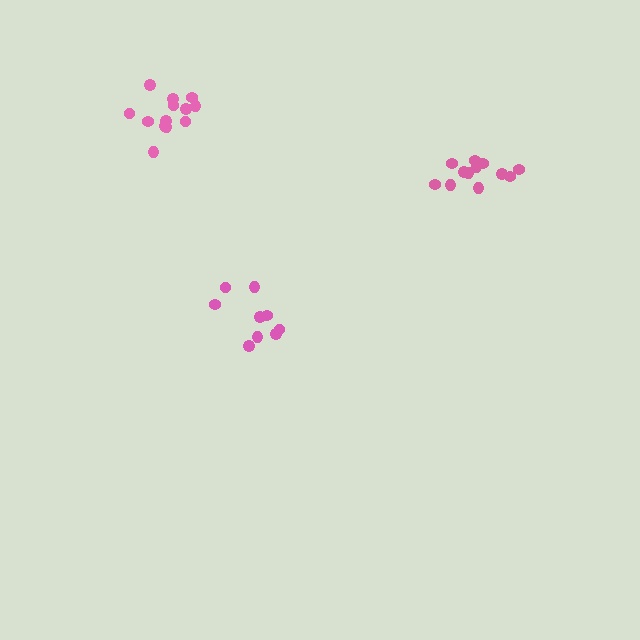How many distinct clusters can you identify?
There are 3 distinct clusters.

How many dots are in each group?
Group 1: 9 dots, Group 2: 13 dots, Group 3: 12 dots (34 total).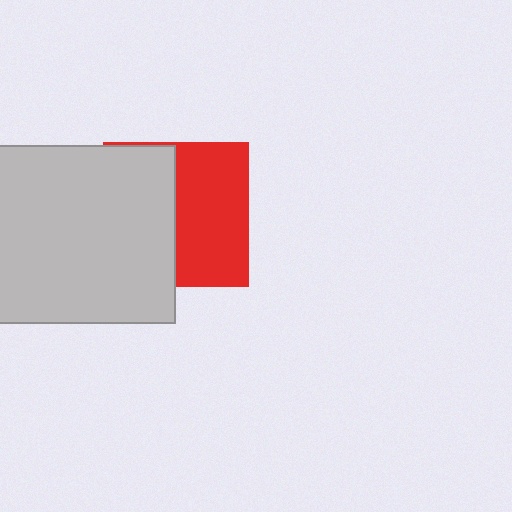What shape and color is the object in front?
The object in front is a light gray square.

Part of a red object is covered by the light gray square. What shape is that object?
It is a square.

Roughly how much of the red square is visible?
About half of it is visible (roughly 52%).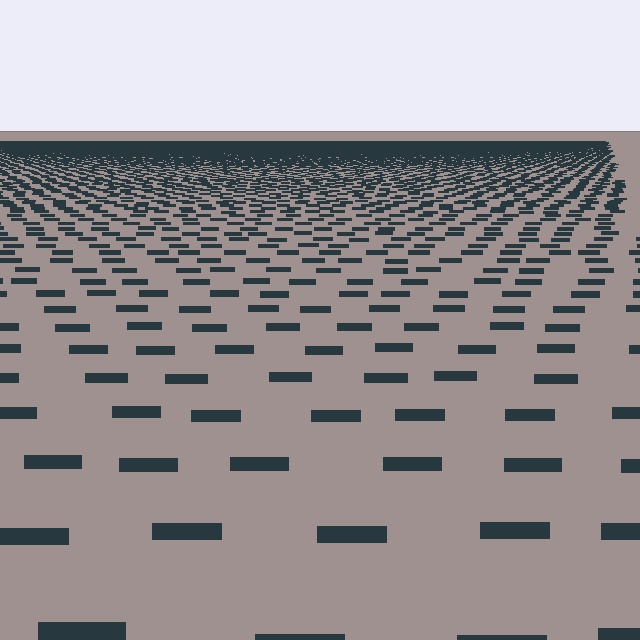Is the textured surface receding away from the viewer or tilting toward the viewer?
The surface is receding away from the viewer. Texture elements get smaller and denser toward the top.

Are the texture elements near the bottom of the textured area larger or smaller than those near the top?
Larger. Near the bottom, elements are closer to the viewer and appear at a bigger on-screen size.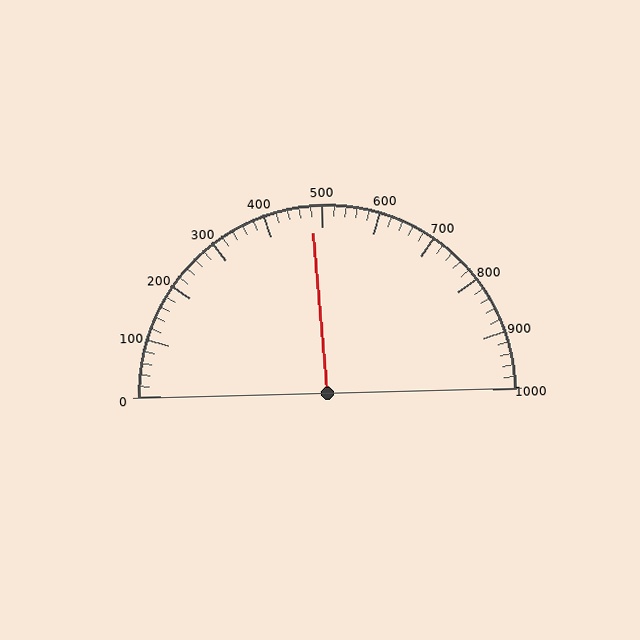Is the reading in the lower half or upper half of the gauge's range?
The reading is in the lower half of the range (0 to 1000).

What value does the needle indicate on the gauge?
The needle indicates approximately 480.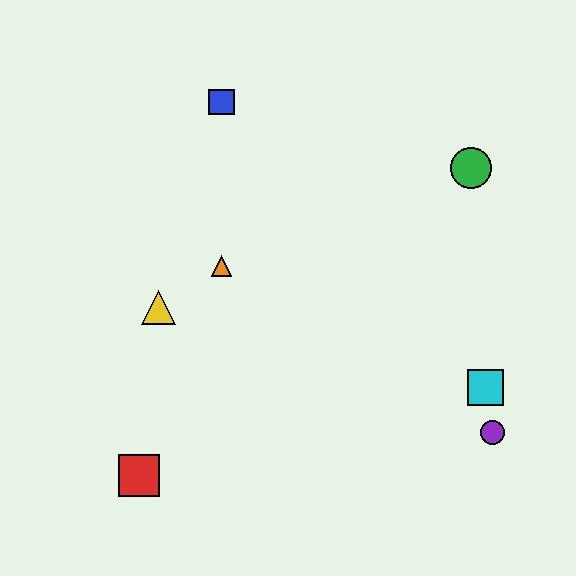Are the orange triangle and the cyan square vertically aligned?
No, the orange triangle is at x≈222 and the cyan square is at x≈485.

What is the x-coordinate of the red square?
The red square is at x≈139.